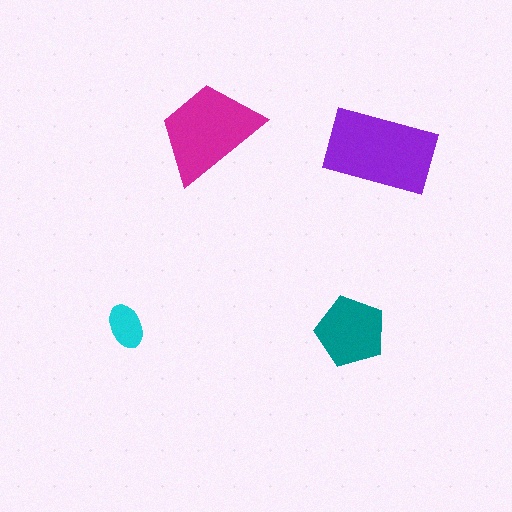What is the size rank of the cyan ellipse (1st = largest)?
4th.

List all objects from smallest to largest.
The cyan ellipse, the teal pentagon, the magenta trapezoid, the purple rectangle.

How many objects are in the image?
There are 4 objects in the image.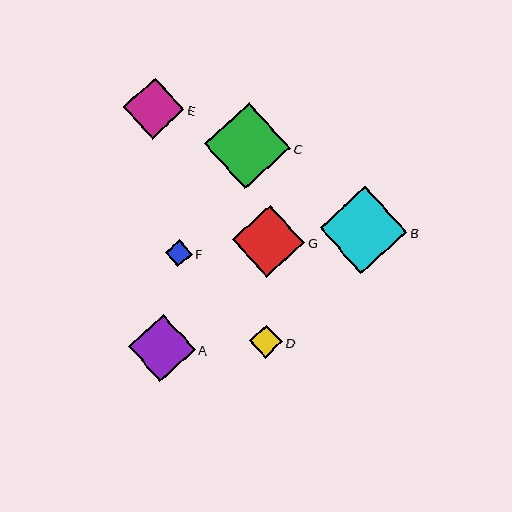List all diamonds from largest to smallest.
From largest to smallest: B, C, G, A, E, D, F.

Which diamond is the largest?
Diamond B is the largest with a size of approximately 87 pixels.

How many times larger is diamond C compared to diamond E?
Diamond C is approximately 1.4 times the size of diamond E.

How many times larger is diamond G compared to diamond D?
Diamond G is approximately 2.2 times the size of diamond D.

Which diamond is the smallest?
Diamond F is the smallest with a size of approximately 27 pixels.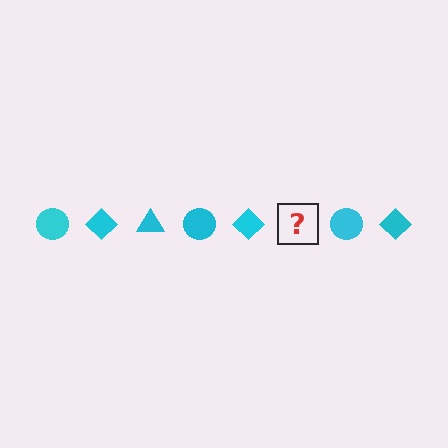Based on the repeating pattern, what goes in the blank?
The blank should be a cyan triangle.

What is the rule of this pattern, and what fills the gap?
The rule is that the pattern cycles through circle, diamond, triangle shapes in cyan. The gap should be filled with a cyan triangle.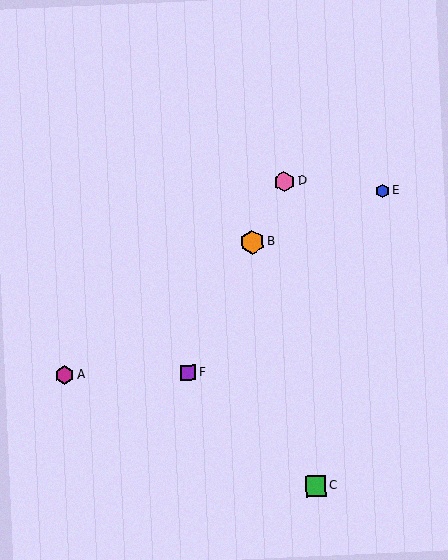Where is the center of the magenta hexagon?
The center of the magenta hexagon is at (64, 375).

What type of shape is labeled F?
Shape F is a purple square.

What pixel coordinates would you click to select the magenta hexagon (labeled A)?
Click at (64, 375) to select the magenta hexagon A.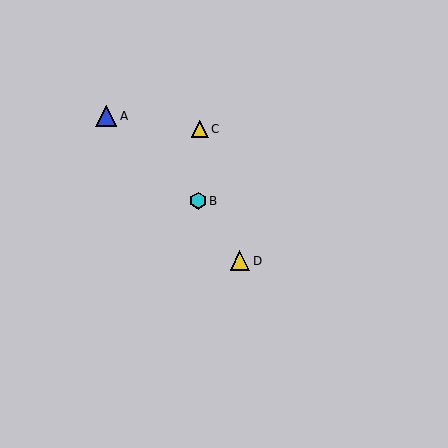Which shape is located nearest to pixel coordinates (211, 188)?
The cyan hexagon (labeled B) at (198, 201) is nearest to that location.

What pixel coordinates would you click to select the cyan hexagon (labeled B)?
Click at (198, 201) to select the cyan hexagon B.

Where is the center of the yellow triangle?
The center of the yellow triangle is at (200, 129).